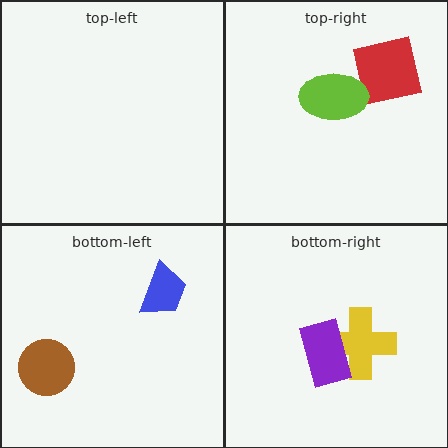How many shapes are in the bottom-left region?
2.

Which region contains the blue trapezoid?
The bottom-left region.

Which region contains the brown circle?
The bottom-left region.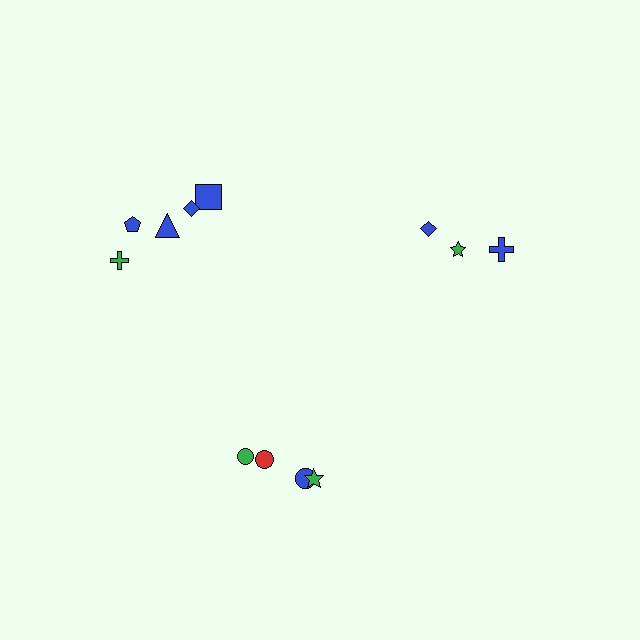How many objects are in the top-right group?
There are 3 objects.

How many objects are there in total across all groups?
There are 12 objects.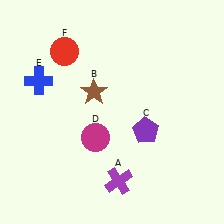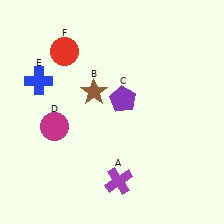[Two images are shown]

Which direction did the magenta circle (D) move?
The magenta circle (D) moved left.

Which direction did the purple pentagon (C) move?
The purple pentagon (C) moved up.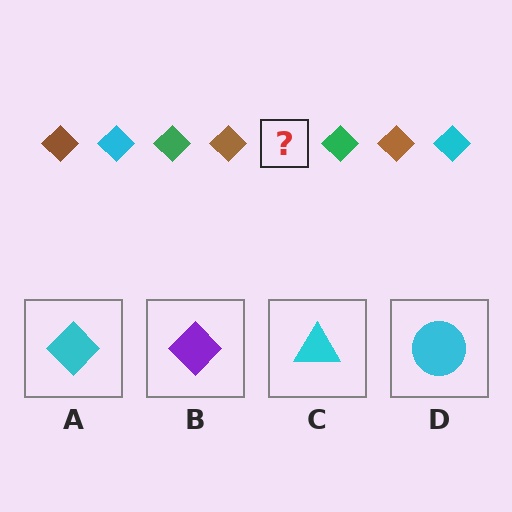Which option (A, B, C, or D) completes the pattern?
A.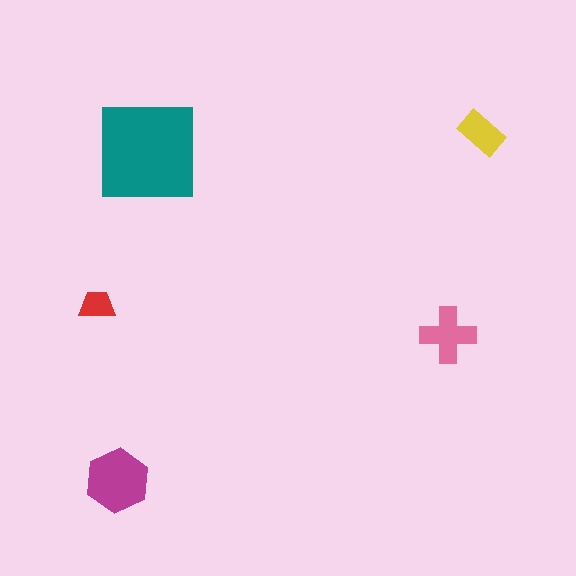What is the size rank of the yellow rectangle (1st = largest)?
4th.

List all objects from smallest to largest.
The red trapezoid, the yellow rectangle, the pink cross, the magenta hexagon, the teal square.